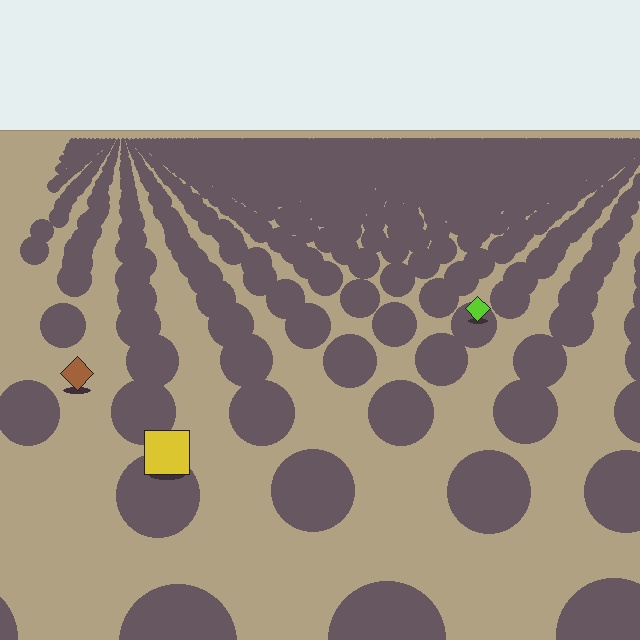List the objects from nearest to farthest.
From nearest to farthest: the yellow square, the brown diamond, the lime diamond.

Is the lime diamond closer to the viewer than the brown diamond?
No. The brown diamond is closer — you can tell from the texture gradient: the ground texture is coarser near it.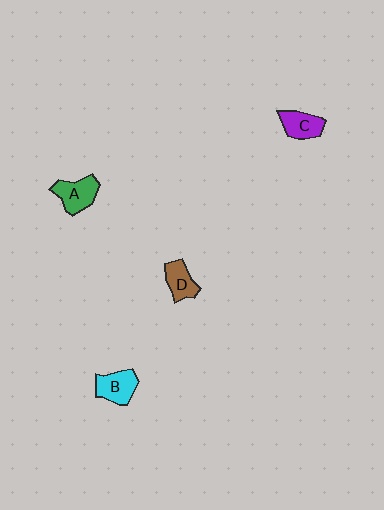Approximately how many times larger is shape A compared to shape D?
Approximately 1.3 times.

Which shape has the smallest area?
Shape D (brown).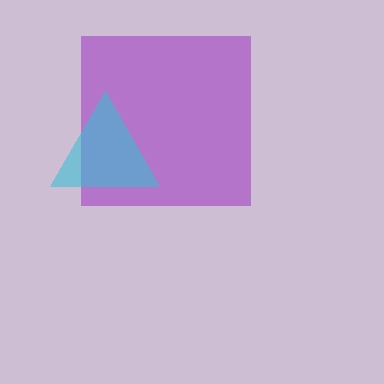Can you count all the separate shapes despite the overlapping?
Yes, there are 2 separate shapes.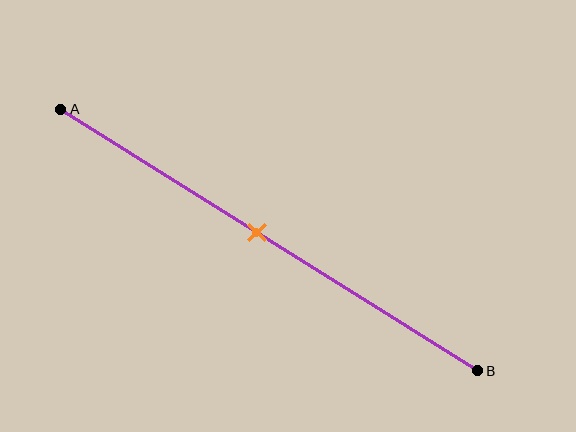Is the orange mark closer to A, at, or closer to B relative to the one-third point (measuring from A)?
The orange mark is closer to point B than the one-third point of segment AB.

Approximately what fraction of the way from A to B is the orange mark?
The orange mark is approximately 45% of the way from A to B.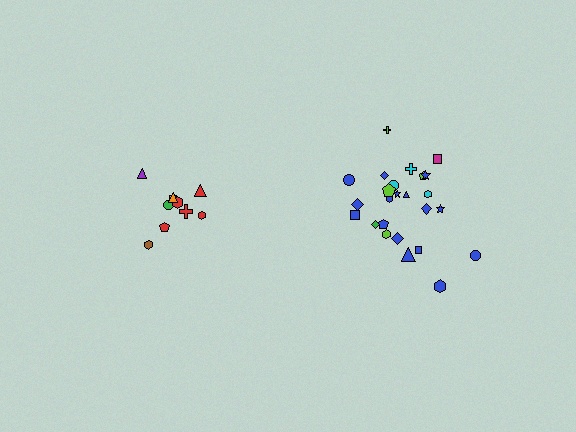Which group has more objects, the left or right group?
The right group.